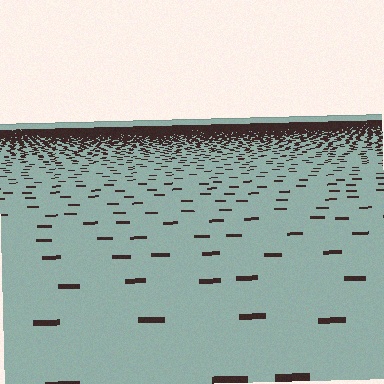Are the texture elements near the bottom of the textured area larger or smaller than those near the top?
Larger. Near the bottom, elements are closer to the viewer and appear at a bigger on-screen size.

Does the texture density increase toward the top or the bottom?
Density increases toward the top.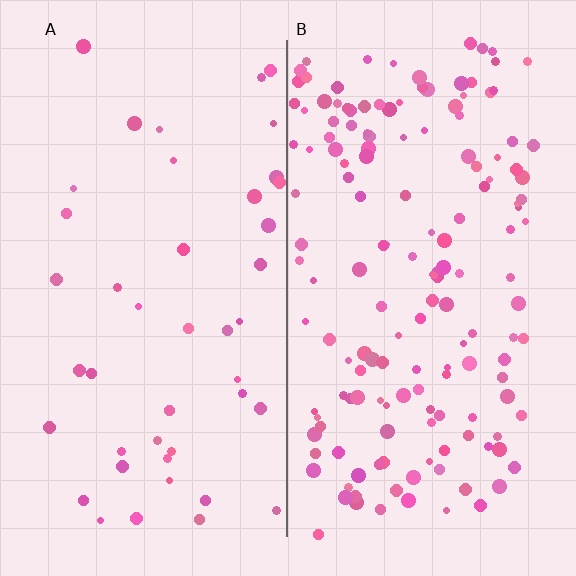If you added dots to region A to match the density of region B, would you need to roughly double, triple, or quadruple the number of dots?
Approximately quadruple.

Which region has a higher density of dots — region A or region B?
B (the right).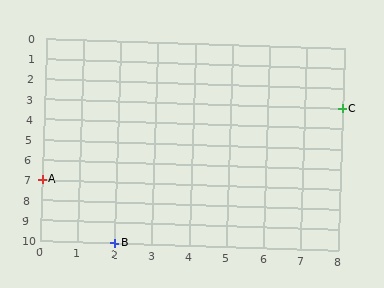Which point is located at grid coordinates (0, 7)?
Point A is at (0, 7).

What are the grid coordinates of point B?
Point B is at grid coordinates (2, 10).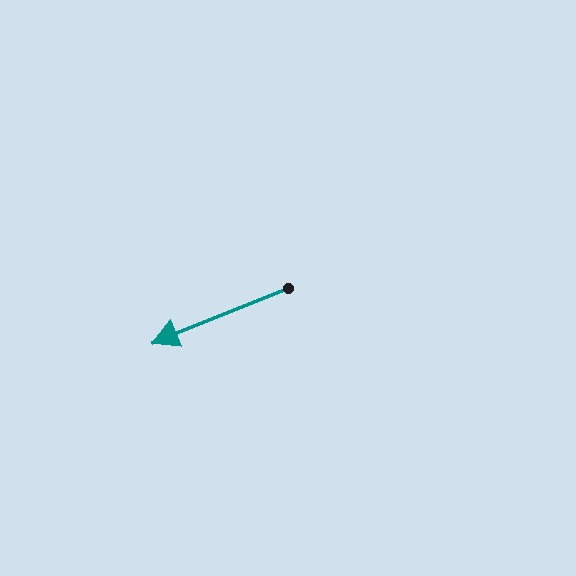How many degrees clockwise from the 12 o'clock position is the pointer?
Approximately 248 degrees.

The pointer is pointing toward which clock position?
Roughly 8 o'clock.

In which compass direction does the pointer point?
West.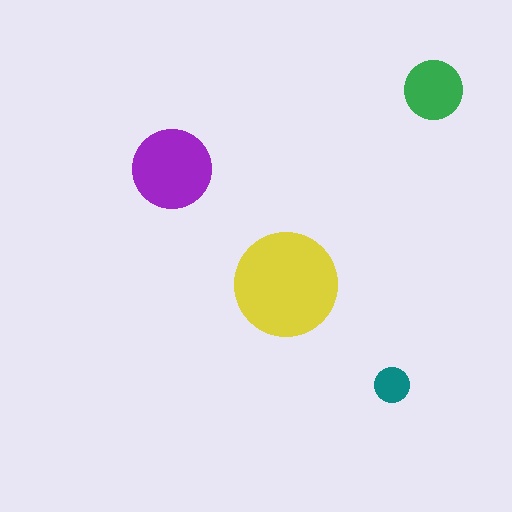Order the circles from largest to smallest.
the yellow one, the purple one, the green one, the teal one.